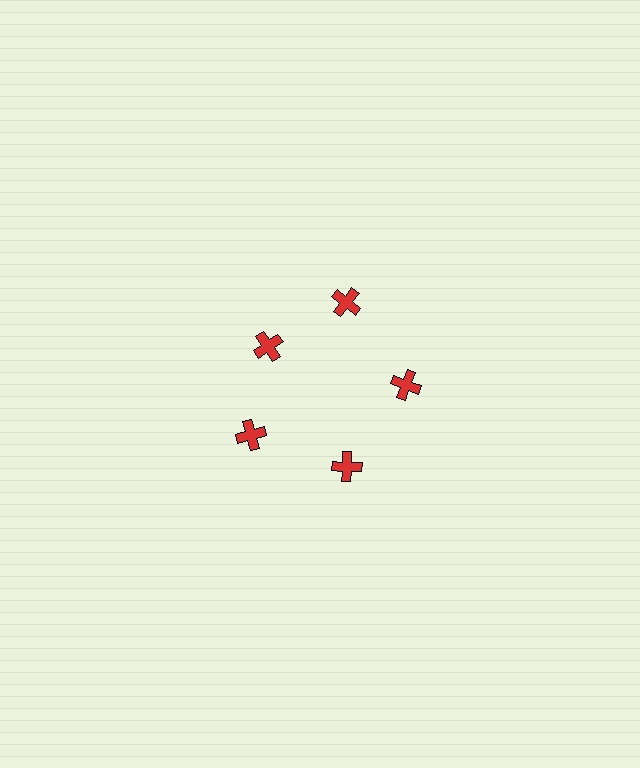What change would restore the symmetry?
The symmetry would be restored by moving it outward, back onto the ring so that all 5 crosses sit at equal angles and equal distance from the center.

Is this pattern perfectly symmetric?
No. The 5 red crosses are arranged in a ring, but one element near the 10 o'clock position is pulled inward toward the center, breaking the 5-fold rotational symmetry.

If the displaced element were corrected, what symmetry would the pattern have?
It would have 5-fold rotational symmetry — the pattern would map onto itself every 72 degrees.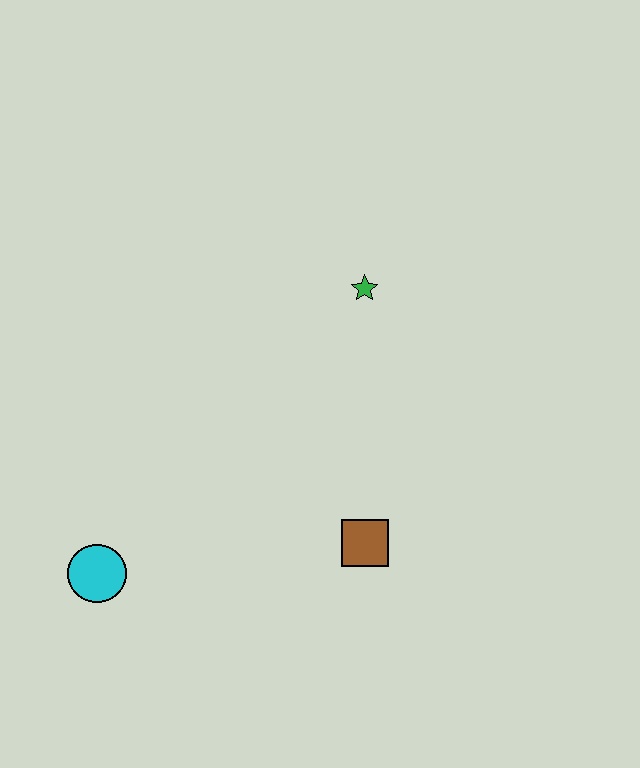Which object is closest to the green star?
The brown square is closest to the green star.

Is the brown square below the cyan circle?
No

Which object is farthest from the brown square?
The cyan circle is farthest from the brown square.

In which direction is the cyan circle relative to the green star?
The cyan circle is below the green star.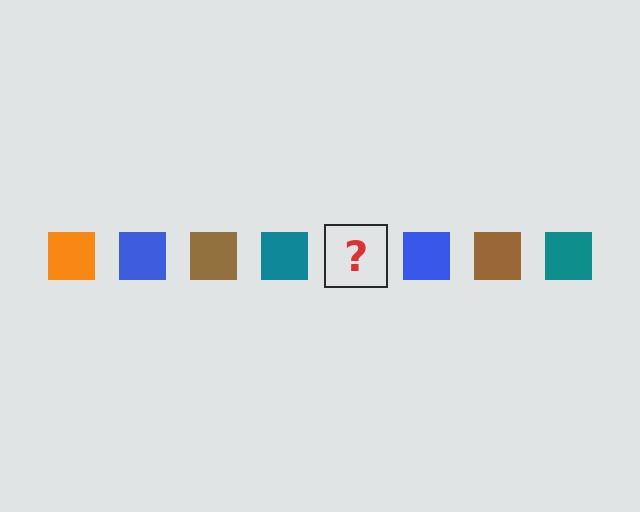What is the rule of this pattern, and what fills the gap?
The rule is that the pattern cycles through orange, blue, brown, teal squares. The gap should be filled with an orange square.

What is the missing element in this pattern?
The missing element is an orange square.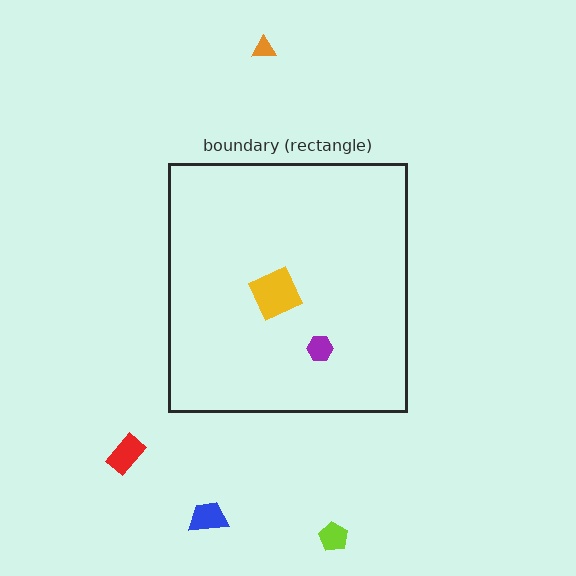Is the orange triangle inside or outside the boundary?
Outside.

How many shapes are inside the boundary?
2 inside, 4 outside.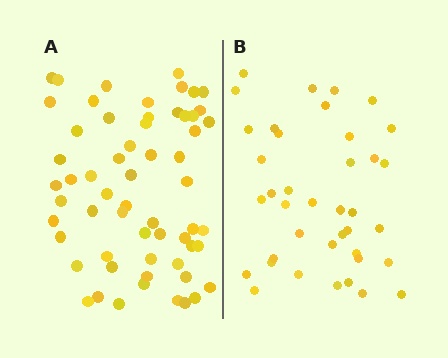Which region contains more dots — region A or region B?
Region A (the left region) has more dots.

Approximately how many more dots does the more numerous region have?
Region A has approximately 20 more dots than region B.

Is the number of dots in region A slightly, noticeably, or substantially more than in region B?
Region A has substantially more. The ratio is roughly 1.5 to 1.